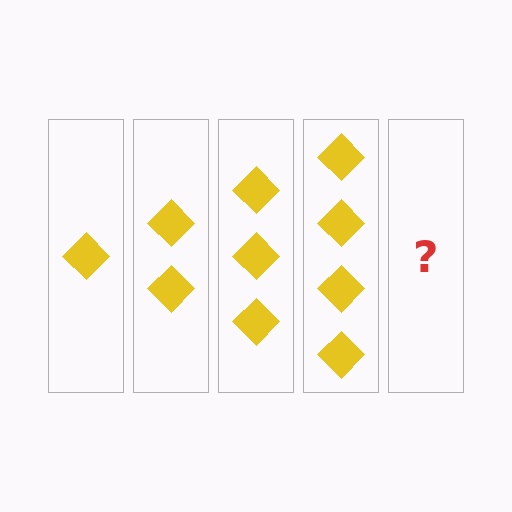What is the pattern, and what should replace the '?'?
The pattern is that each step adds one more diamond. The '?' should be 5 diamonds.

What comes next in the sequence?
The next element should be 5 diamonds.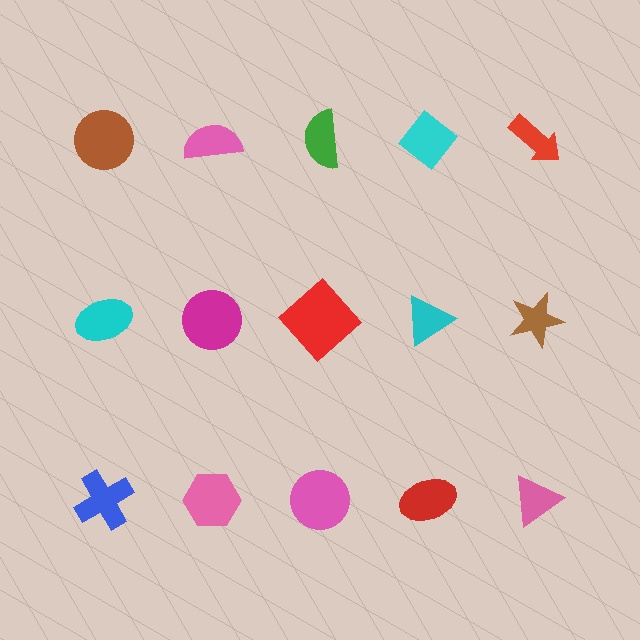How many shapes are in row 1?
5 shapes.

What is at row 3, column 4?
A red ellipse.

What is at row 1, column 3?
A green semicircle.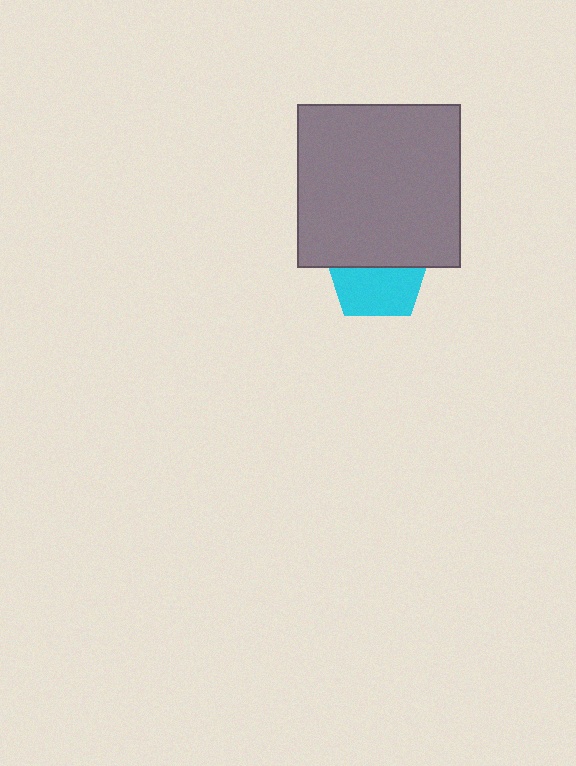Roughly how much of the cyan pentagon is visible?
About half of it is visible (roughly 51%).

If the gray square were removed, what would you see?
You would see the complete cyan pentagon.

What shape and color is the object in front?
The object in front is a gray square.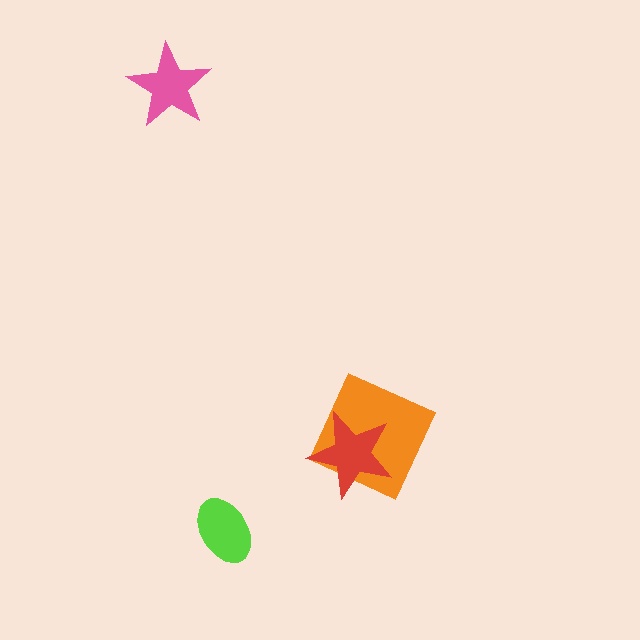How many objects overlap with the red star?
1 object overlaps with the red star.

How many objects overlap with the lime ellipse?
0 objects overlap with the lime ellipse.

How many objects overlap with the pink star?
0 objects overlap with the pink star.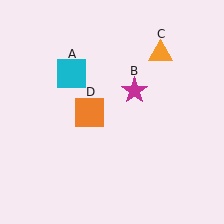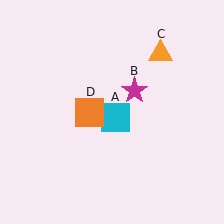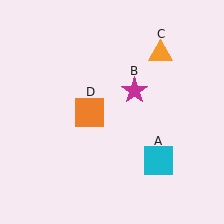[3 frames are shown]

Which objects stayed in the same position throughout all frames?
Magenta star (object B) and orange triangle (object C) and orange square (object D) remained stationary.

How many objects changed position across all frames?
1 object changed position: cyan square (object A).